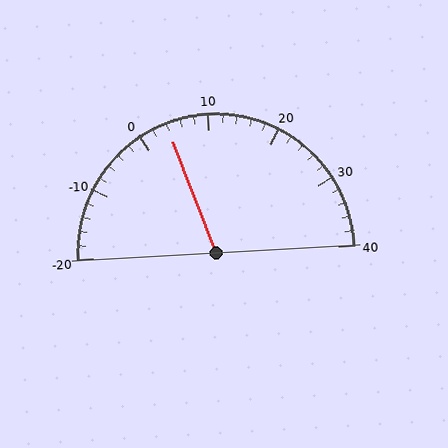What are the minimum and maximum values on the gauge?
The gauge ranges from -20 to 40.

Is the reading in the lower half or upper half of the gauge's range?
The reading is in the lower half of the range (-20 to 40).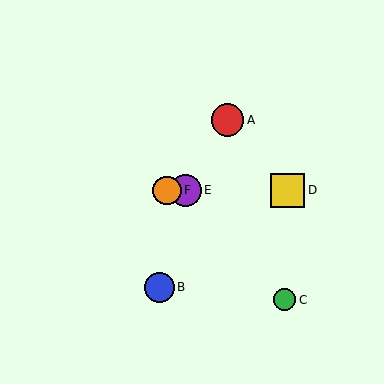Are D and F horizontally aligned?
Yes, both are at y≈190.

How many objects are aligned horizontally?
3 objects (D, E, F) are aligned horizontally.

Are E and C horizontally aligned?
No, E is at y≈190 and C is at y≈300.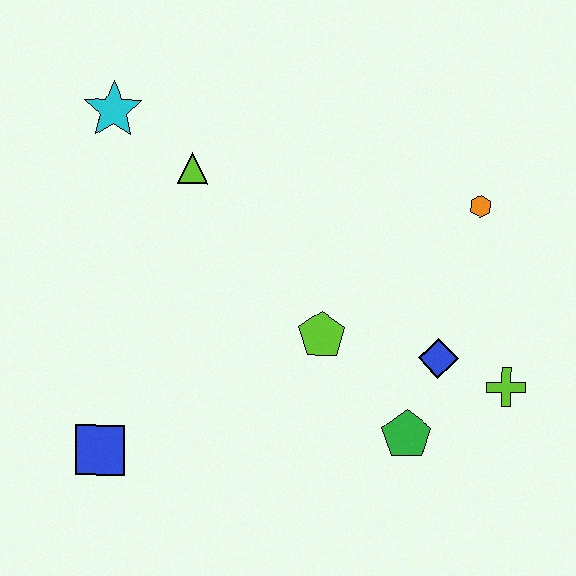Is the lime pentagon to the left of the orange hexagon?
Yes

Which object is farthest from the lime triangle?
The lime cross is farthest from the lime triangle.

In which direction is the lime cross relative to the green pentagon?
The lime cross is to the right of the green pentagon.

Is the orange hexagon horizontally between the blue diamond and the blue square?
No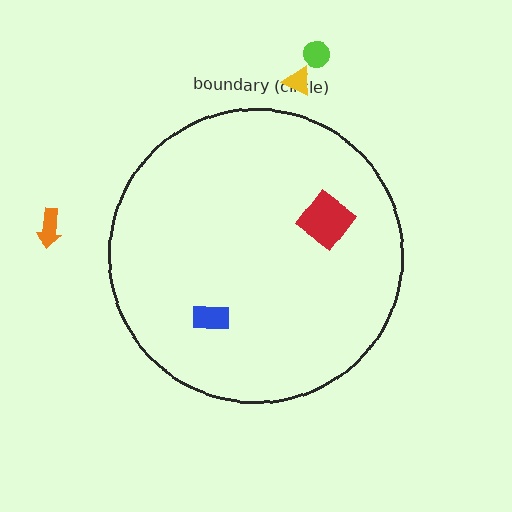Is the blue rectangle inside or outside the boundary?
Inside.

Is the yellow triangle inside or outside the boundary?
Outside.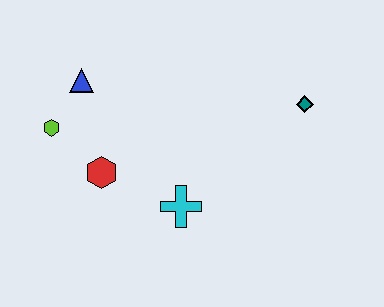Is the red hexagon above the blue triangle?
No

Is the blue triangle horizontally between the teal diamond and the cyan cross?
No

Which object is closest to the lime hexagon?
The blue triangle is closest to the lime hexagon.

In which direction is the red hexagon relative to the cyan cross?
The red hexagon is to the left of the cyan cross.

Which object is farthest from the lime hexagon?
The teal diamond is farthest from the lime hexagon.